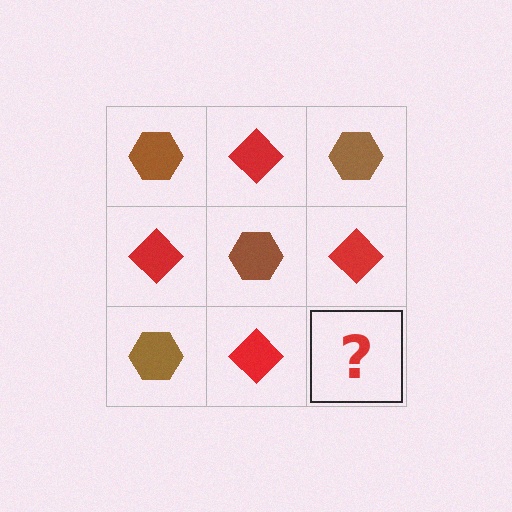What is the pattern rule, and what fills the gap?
The rule is that it alternates brown hexagon and red diamond in a checkerboard pattern. The gap should be filled with a brown hexagon.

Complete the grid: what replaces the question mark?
The question mark should be replaced with a brown hexagon.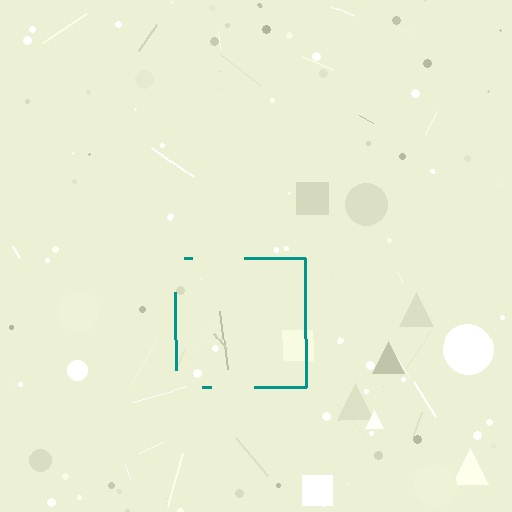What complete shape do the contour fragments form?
The contour fragments form a square.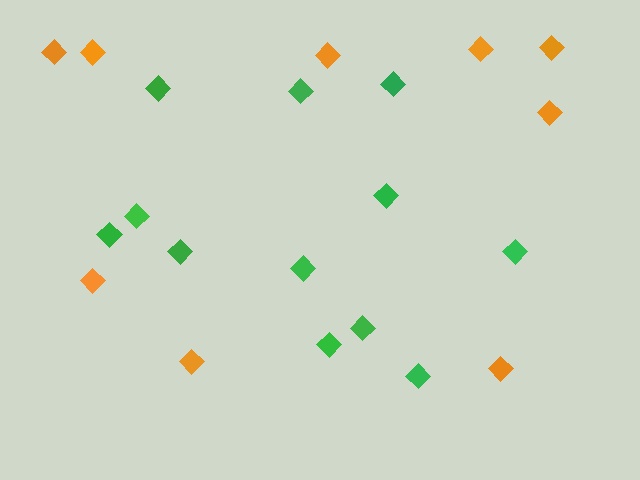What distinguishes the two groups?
There are 2 groups: one group of green diamonds (12) and one group of orange diamonds (9).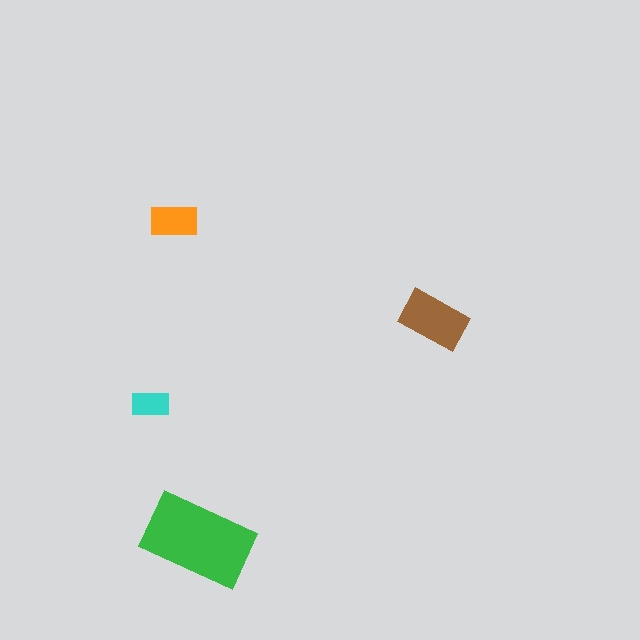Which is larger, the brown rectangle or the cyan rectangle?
The brown one.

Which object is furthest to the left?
The cyan rectangle is leftmost.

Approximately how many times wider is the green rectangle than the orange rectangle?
About 2.5 times wider.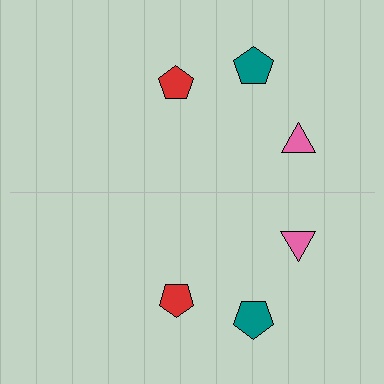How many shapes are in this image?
There are 6 shapes in this image.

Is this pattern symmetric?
Yes, this pattern has bilateral (reflection) symmetry.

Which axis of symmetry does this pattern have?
The pattern has a horizontal axis of symmetry running through the center of the image.